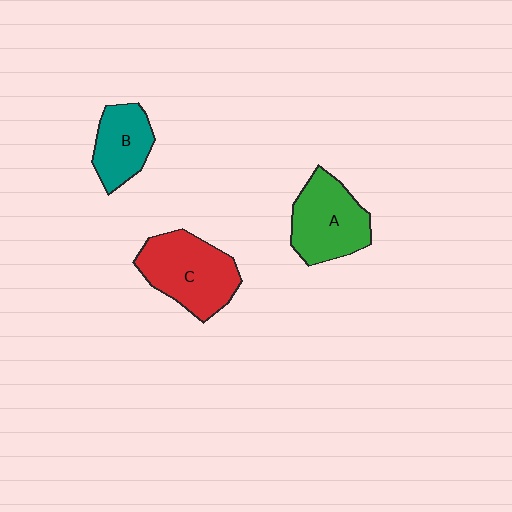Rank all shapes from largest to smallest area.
From largest to smallest: C (red), A (green), B (teal).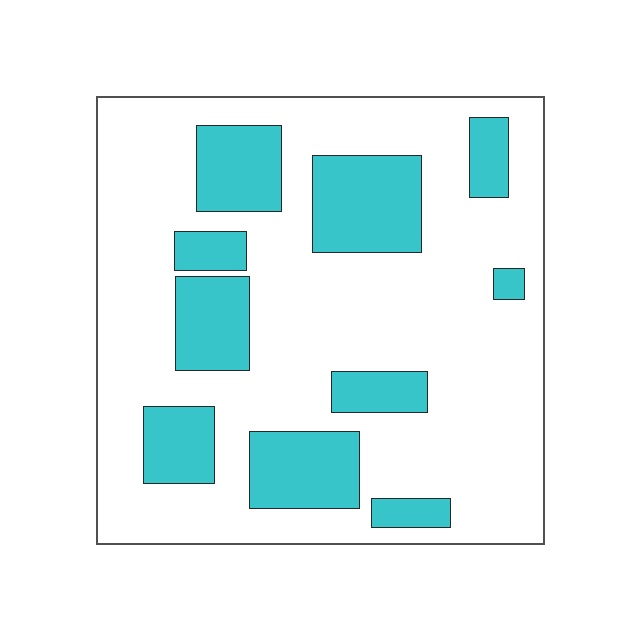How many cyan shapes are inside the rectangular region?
10.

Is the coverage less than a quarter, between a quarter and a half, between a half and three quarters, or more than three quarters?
Between a quarter and a half.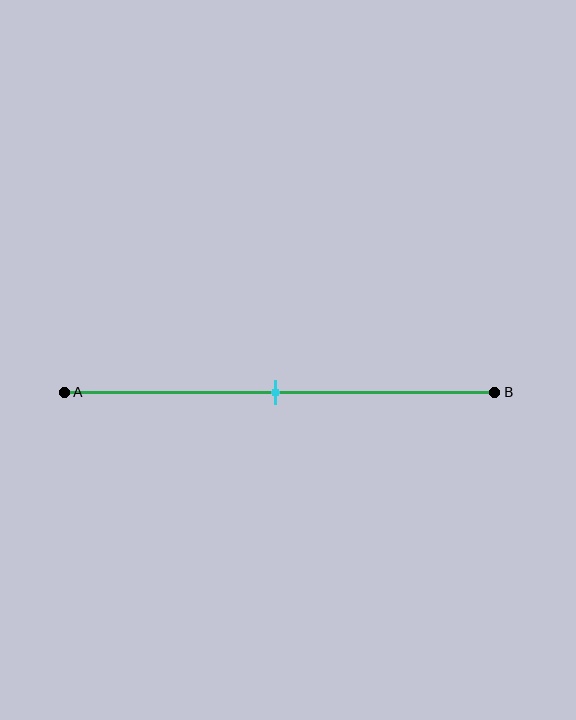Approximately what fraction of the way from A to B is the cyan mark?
The cyan mark is approximately 50% of the way from A to B.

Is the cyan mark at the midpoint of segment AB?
Yes, the mark is approximately at the midpoint.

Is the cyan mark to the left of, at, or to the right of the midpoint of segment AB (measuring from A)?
The cyan mark is approximately at the midpoint of segment AB.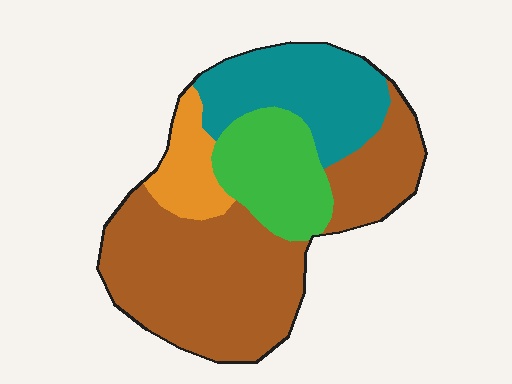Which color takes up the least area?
Orange, at roughly 10%.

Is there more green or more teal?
Teal.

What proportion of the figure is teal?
Teal takes up about one fifth (1/5) of the figure.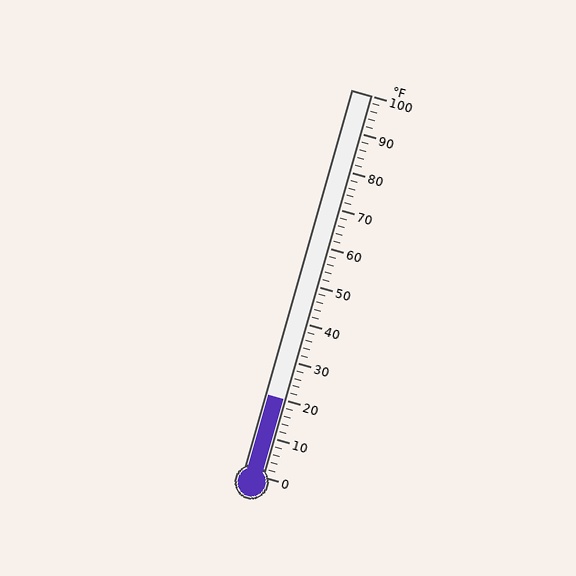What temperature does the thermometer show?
The thermometer shows approximately 20°F.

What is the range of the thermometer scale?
The thermometer scale ranges from 0°F to 100°F.